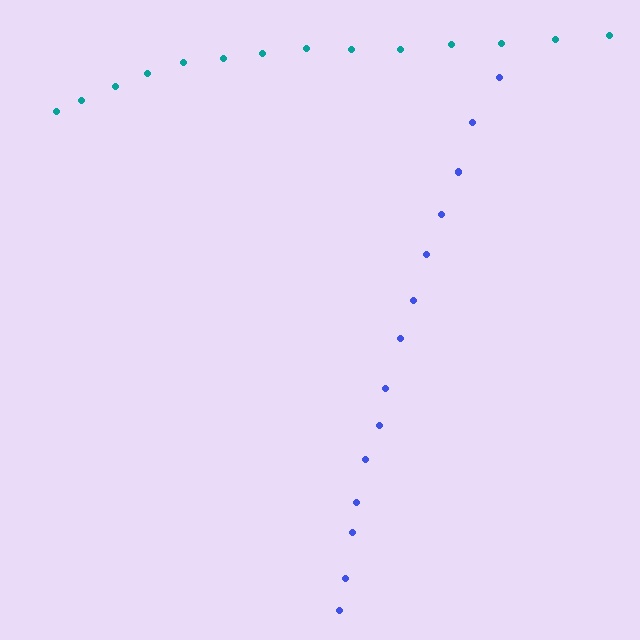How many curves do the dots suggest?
There are 2 distinct paths.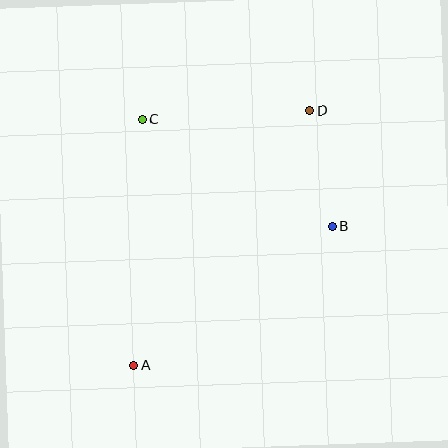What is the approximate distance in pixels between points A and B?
The distance between A and B is approximately 243 pixels.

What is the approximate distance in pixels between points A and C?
The distance between A and C is approximately 246 pixels.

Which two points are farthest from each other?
Points A and D are farthest from each other.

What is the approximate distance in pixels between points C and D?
The distance between C and D is approximately 168 pixels.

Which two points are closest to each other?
Points B and D are closest to each other.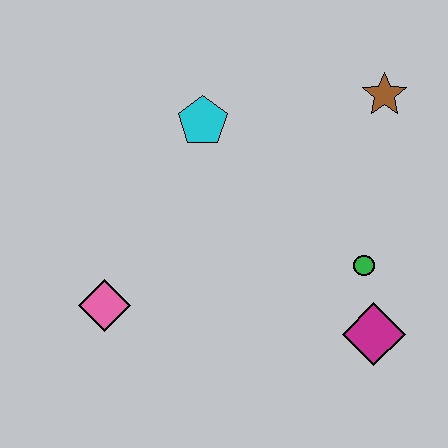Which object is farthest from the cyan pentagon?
The magenta diamond is farthest from the cyan pentagon.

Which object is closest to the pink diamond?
The cyan pentagon is closest to the pink diamond.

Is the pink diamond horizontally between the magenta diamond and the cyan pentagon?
No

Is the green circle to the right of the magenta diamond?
No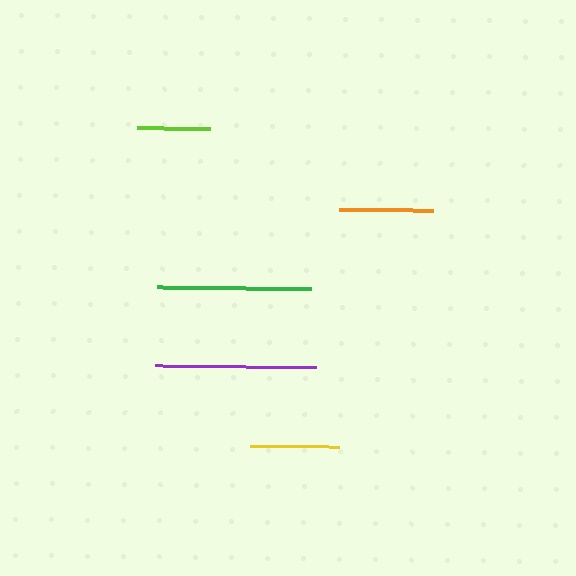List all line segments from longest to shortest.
From longest to shortest: purple, green, orange, yellow, lime.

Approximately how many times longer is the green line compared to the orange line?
The green line is approximately 1.6 times the length of the orange line.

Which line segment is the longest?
The purple line is the longest at approximately 161 pixels.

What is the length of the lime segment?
The lime segment is approximately 73 pixels long.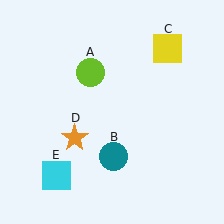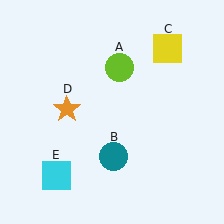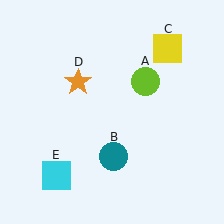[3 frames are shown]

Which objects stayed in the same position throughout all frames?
Teal circle (object B) and yellow square (object C) and cyan square (object E) remained stationary.